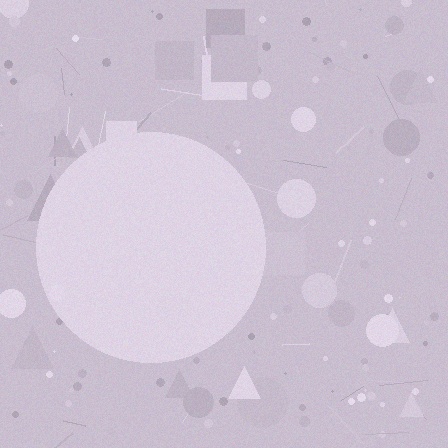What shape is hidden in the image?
A circle is hidden in the image.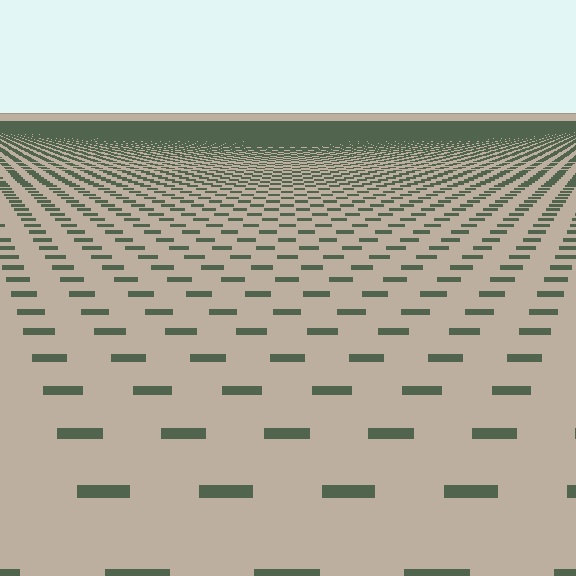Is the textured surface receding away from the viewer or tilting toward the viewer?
The surface is receding away from the viewer. Texture elements get smaller and denser toward the top.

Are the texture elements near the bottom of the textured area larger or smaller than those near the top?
Larger. Near the bottom, elements are closer to the viewer and appear at a bigger on-screen size.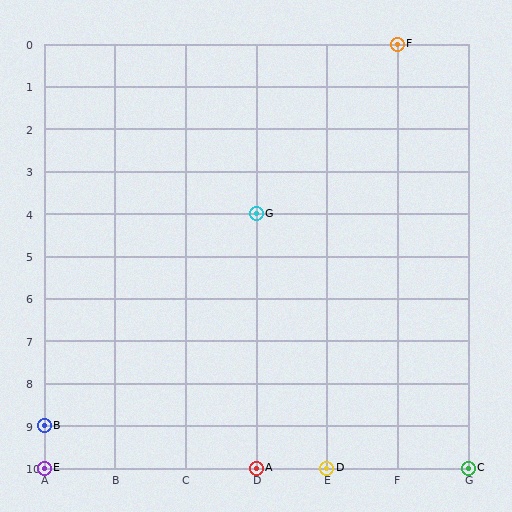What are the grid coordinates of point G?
Point G is at grid coordinates (D, 4).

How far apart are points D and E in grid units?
Points D and E are 4 columns apart.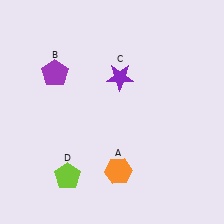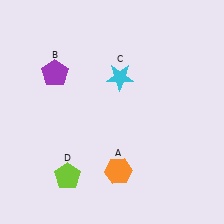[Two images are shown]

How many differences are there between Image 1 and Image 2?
There is 1 difference between the two images.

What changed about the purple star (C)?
In Image 1, C is purple. In Image 2, it changed to cyan.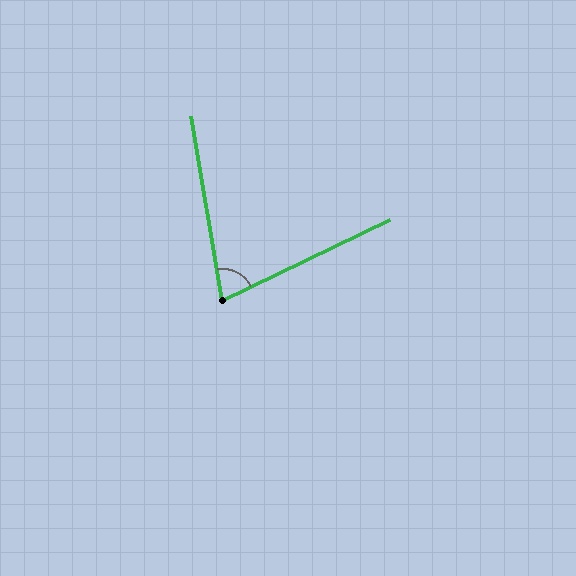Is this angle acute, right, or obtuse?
It is acute.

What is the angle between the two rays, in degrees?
Approximately 74 degrees.